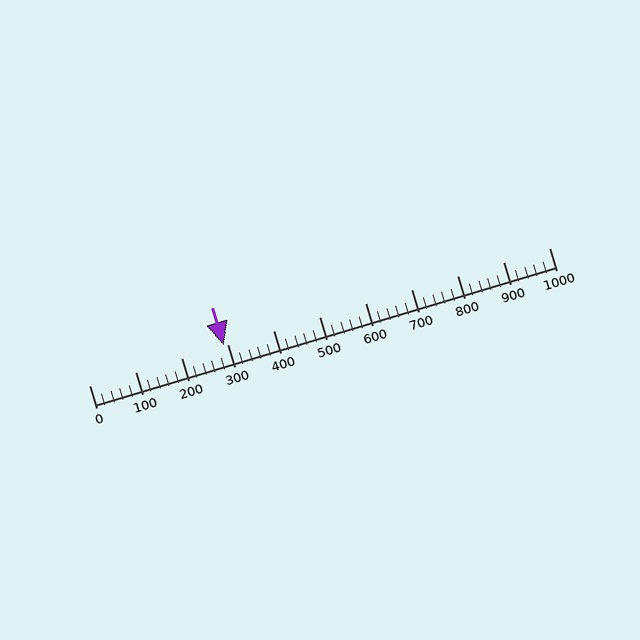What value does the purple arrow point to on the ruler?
The purple arrow points to approximately 294.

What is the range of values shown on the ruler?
The ruler shows values from 0 to 1000.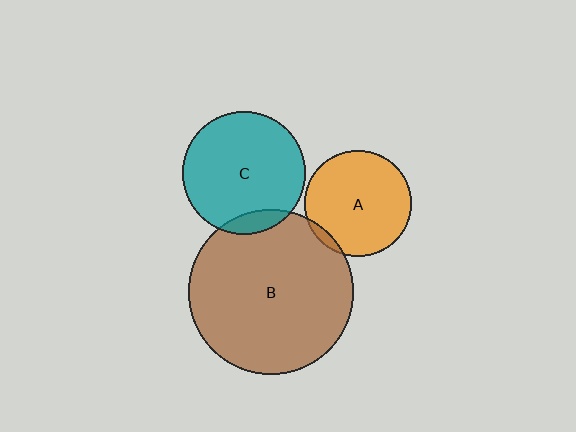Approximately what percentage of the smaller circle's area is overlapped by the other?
Approximately 10%.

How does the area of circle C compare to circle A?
Approximately 1.3 times.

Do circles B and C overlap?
Yes.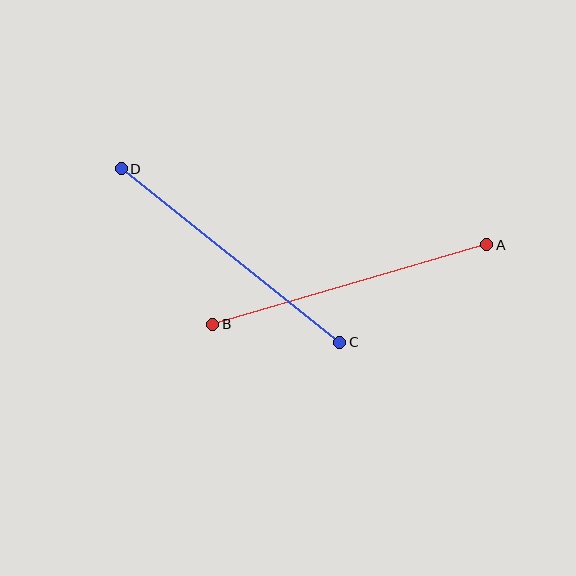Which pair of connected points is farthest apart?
Points A and B are farthest apart.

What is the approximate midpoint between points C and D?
The midpoint is at approximately (230, 255) pixels.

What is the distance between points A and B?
The distance is approximately 285 pixels.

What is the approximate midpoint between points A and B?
The midpoint is at approximately (350, 285) pixels.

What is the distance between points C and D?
The distance is approximately 279 pixels.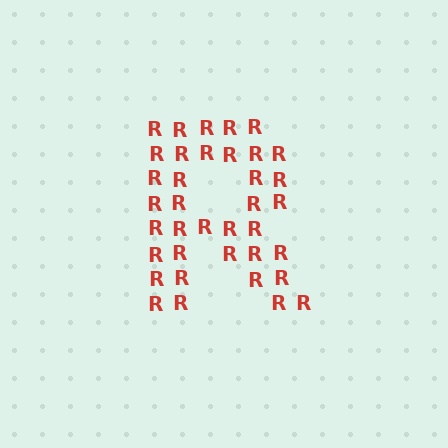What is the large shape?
The large shape is the letter R.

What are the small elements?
The small elements are letter R's.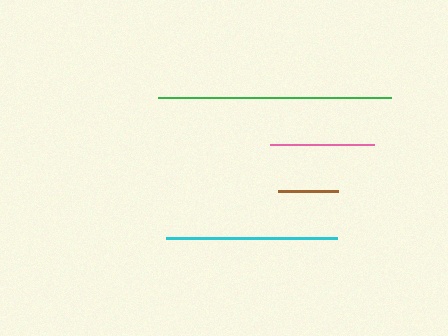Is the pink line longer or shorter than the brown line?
The pink line is longer than the brown line.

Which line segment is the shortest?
The brown line is the shortest at approximately 60 pixels.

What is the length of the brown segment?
The brown segment is approximately 60 pixels long.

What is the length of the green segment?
The green segment is approximately 233 pixels long.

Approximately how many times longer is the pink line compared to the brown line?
The pink line is approximately 1.7 times the length of the brown line.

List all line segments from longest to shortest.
From longest to shortest: green, cyan, pink, brown.